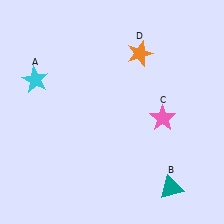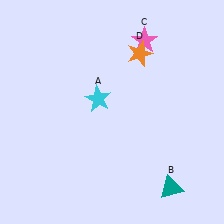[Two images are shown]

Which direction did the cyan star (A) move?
The cyan star (A) moved right.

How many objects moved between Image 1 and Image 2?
2 objects moved between the two images.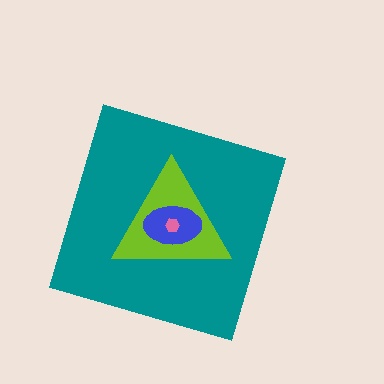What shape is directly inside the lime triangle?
The blue ellipse.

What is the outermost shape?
The teal diamond.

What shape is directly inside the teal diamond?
The lime triangle.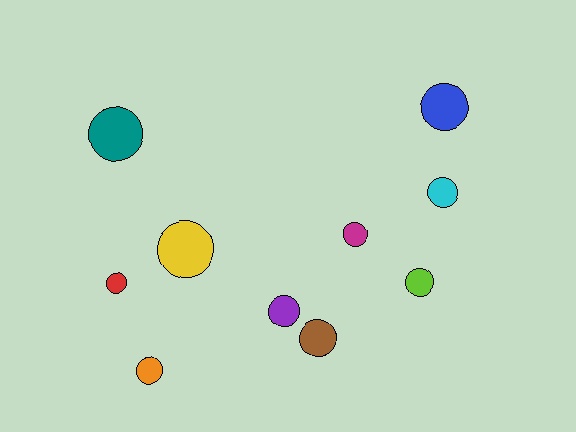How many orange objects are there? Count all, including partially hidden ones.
There is 1 orange object.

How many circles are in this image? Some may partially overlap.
There are 10 circles.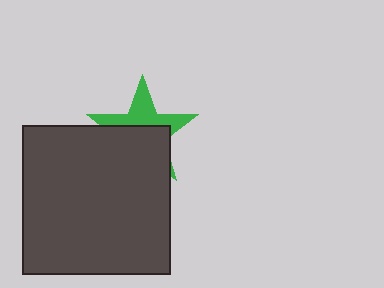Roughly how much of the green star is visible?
A small part of it is visible (roughly 44%).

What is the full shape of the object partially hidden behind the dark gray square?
The partially hidden object is a green star.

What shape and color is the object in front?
The object in front is a dark gray square.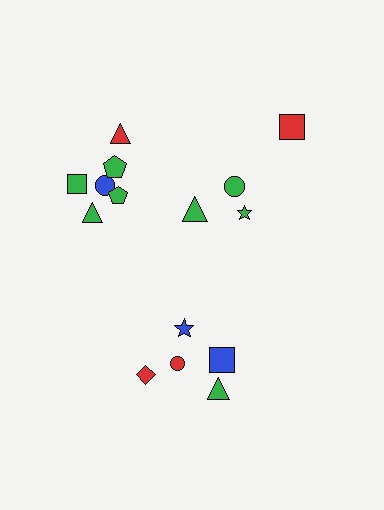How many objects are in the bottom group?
There are 5 objects.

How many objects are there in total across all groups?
There are 15 objects.